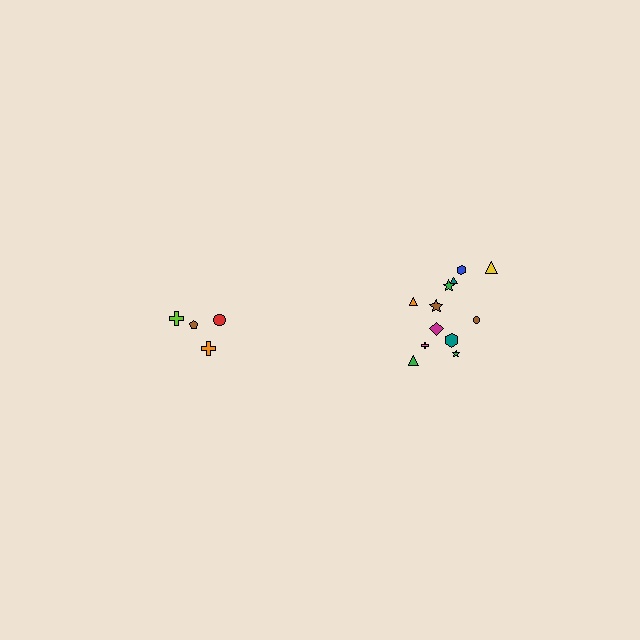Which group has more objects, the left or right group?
The right group.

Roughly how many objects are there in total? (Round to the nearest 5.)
Roughly 15 objects in total.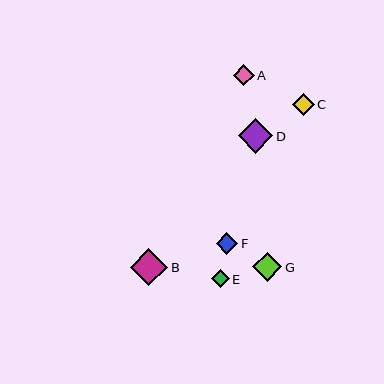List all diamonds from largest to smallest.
From largest to smallest: B, D, G, C, F, A, E.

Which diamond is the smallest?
Diamond E is the smallest with a size of approximately 18 pixels.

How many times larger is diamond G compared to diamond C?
Diamond G is approximately 1.3 times the size of diamond C.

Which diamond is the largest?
Diamond B is the largest with a size of approximately 38 pixels.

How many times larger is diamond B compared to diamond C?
Diamond B is approximately 1.7 times the size of diamond C.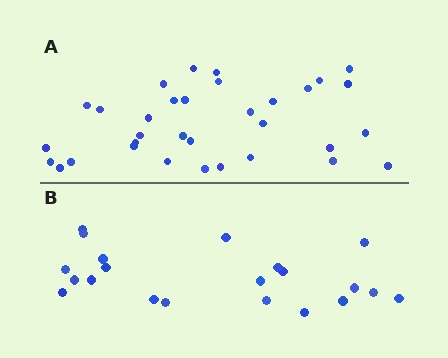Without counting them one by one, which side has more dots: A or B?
Region A (the top region) has more dots.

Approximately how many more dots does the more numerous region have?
Region A has roughly 12 or so more dots than region B.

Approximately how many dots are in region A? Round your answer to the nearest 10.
About 30 dots. (The exact count is 33, which rounds to 30.)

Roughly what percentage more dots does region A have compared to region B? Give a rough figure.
About 55% more.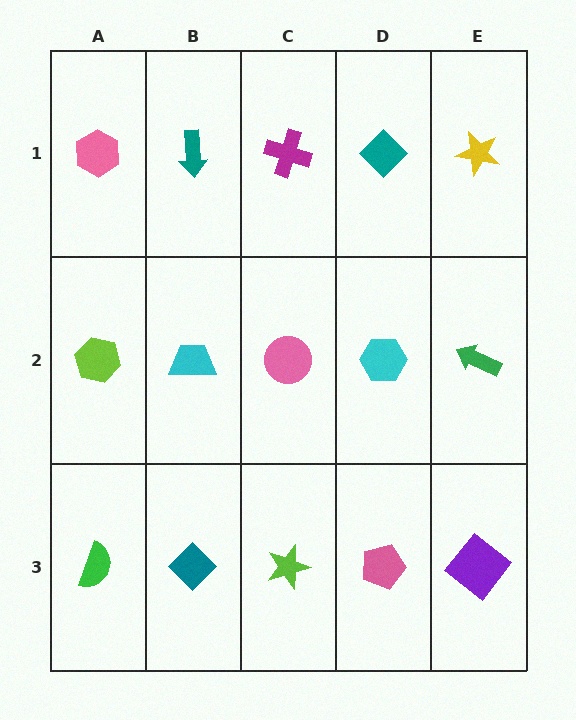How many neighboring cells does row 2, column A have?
3.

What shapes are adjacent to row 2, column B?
A teal arrow (row 1, column B), a teal diamond (row 3, column B), a lime hexagon (row 2, column A), a pink circle (row 2, column C).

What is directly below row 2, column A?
A green semicircle.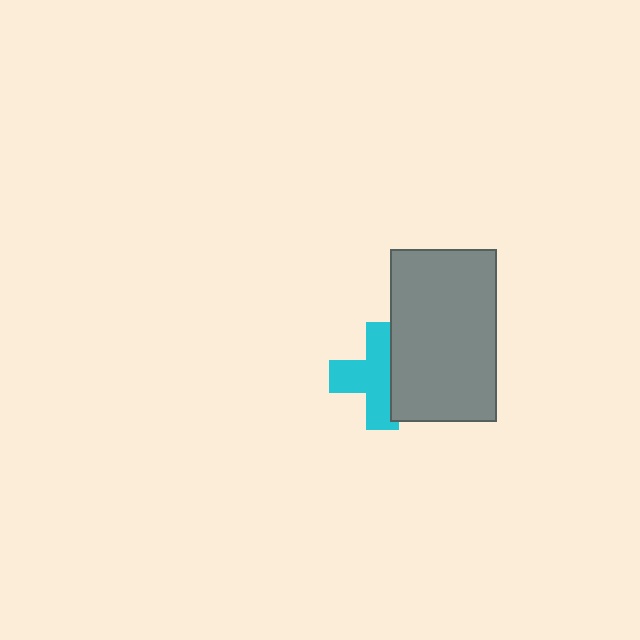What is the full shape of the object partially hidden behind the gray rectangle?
The partially hidden object is a cyan cross.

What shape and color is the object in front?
The object in front is a gray rectangle.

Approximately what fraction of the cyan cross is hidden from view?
Roughly 36% of the cyan cross is hidden behind the gray rectangle.